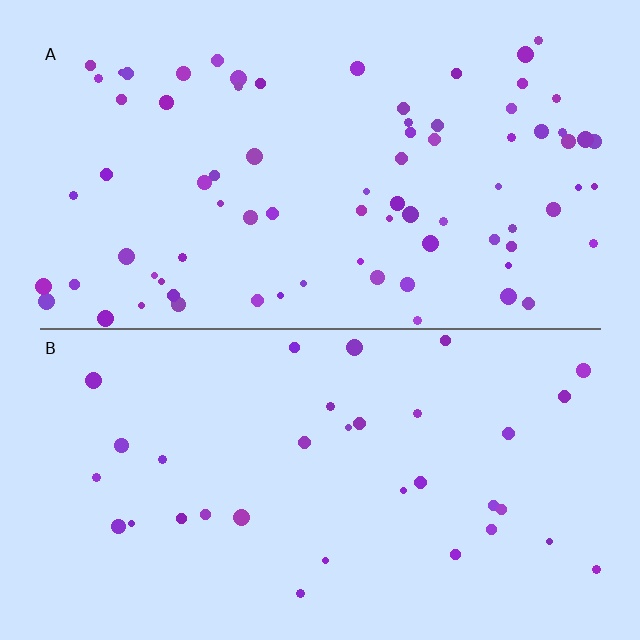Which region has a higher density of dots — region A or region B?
A (the top).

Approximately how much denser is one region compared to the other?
Approximately 2.3× — region A over region B.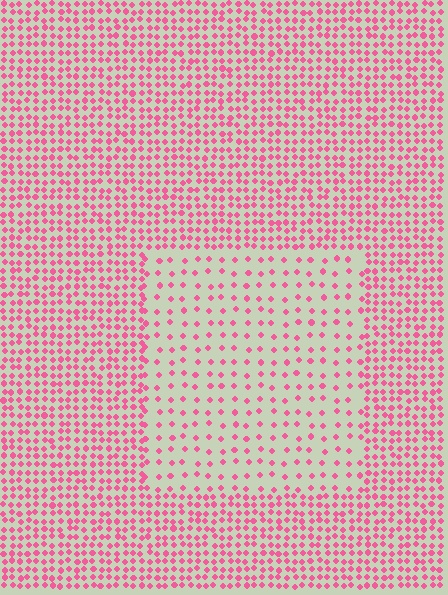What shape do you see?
I see a rectangle.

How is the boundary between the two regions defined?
The boundary is defined by a change in element density (approximately 2.5x ratio). All elements are the same color, size, and shape.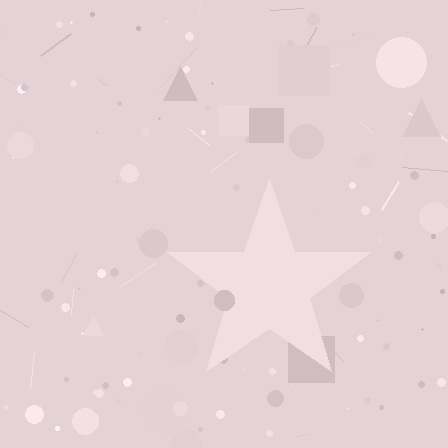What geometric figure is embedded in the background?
A star is embedded in the background.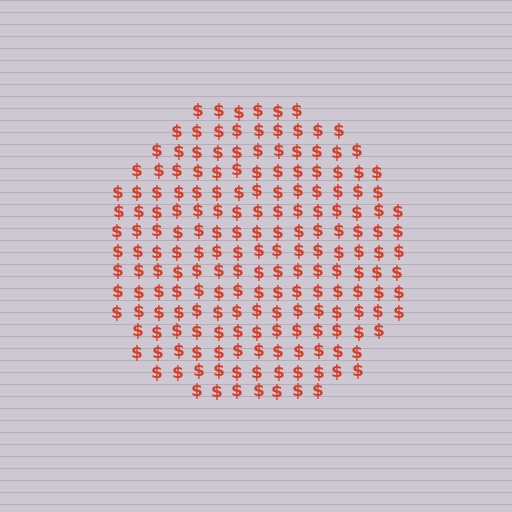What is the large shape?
The large shape is a circle.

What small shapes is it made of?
It is made of small dollar signs.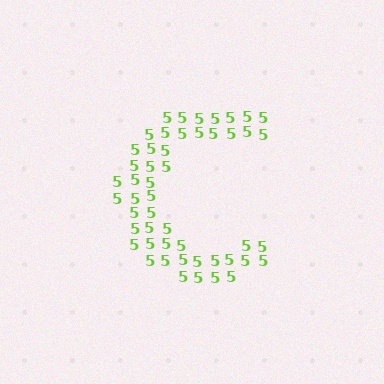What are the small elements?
The small elements are digit 5's.